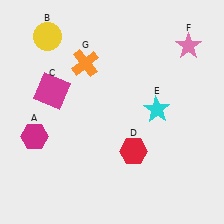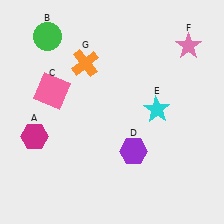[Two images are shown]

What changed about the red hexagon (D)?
In Image 1, D is red. In Image 2, it changed to purple.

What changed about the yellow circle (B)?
In Image 1, B is yellow. In Image 2, it changed to green.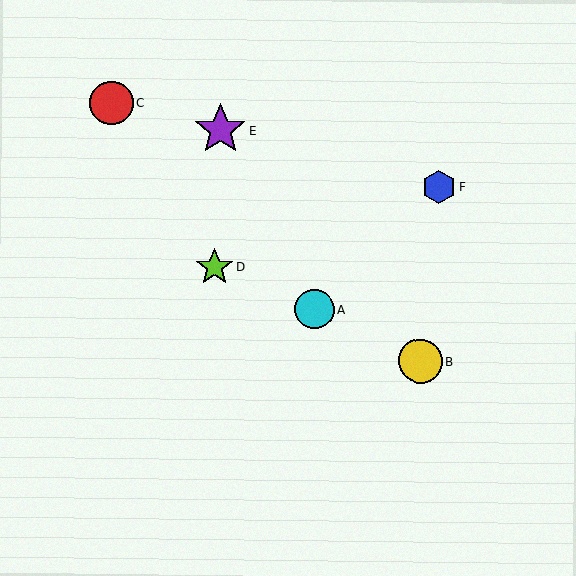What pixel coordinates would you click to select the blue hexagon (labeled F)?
Click at (439, 187) to select the blue hexagon F.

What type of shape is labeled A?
Shape A is a cyan circle.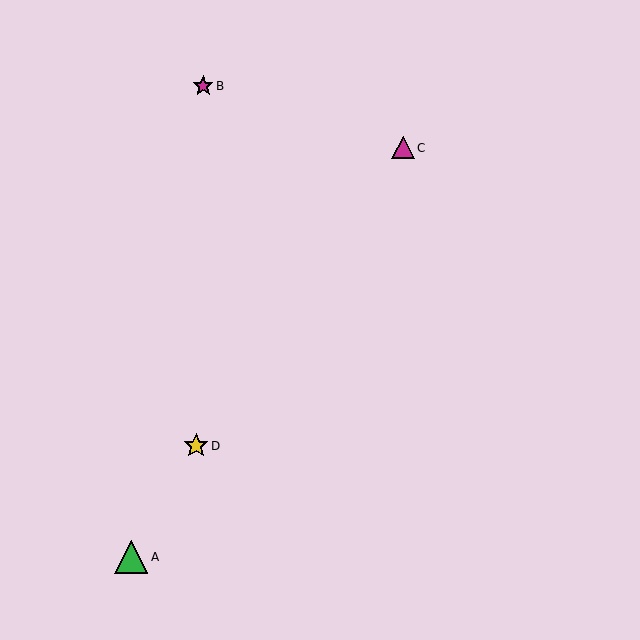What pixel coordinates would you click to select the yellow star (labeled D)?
Click at (196, 446) to select the yellow star D.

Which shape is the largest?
The green triangle (labeled A) is the largest.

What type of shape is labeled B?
Shape B is a magenta star.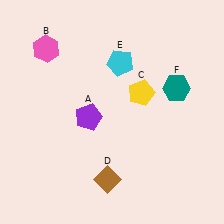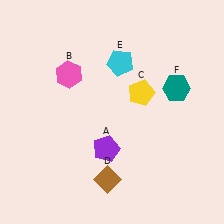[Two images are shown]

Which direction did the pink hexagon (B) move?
The pink hexagon (B) moved down.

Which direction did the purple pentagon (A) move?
The purple pentagon (A) moved down.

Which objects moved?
The objects that moved are: the purple pentagon (A), the pink hexagon (B).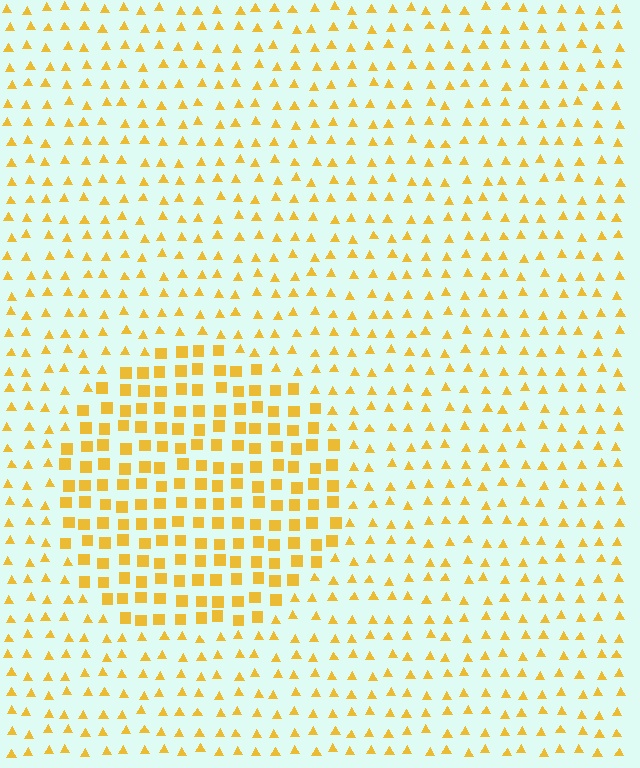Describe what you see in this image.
The image is filled with small yellow elements arranged in a uniform grid. A circle-shaped region contains squares, while the surrounding area contains triangles. The boundary is defined purely by the change in element shape.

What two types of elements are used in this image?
The image uses squares inside the circle region and triangles outside it.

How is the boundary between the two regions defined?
The boundary is defined by a change in element shape: squares inside vs. triangles outside. All elements share the same color and spacing.